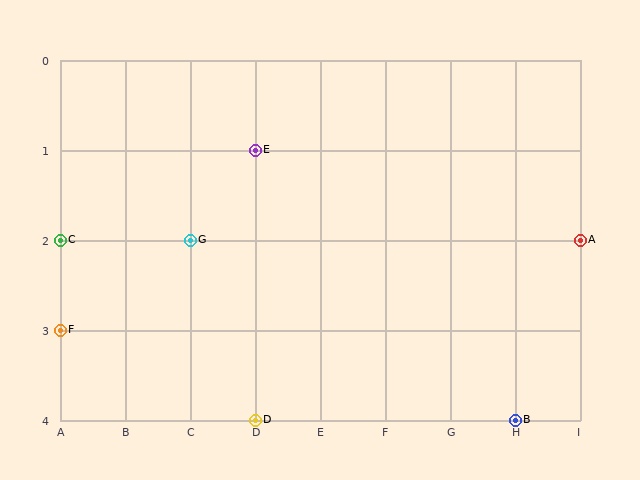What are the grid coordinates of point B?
Point B is at grid coordinates (H, 4).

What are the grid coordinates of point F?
Point F is at grid coordinates (A, 3).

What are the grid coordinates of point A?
Point A is at grid coordinates (I, 2).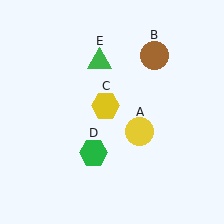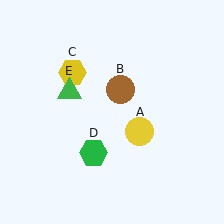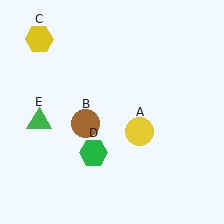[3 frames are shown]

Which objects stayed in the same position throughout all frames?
Yellow circle (object A) and green hexagon (object D) remained stationary.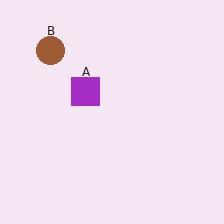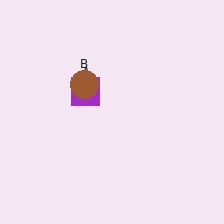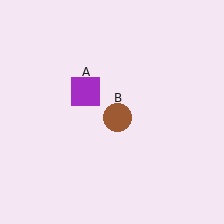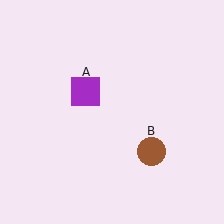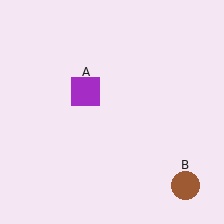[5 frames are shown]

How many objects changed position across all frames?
1 object changed position: brown circle (object B).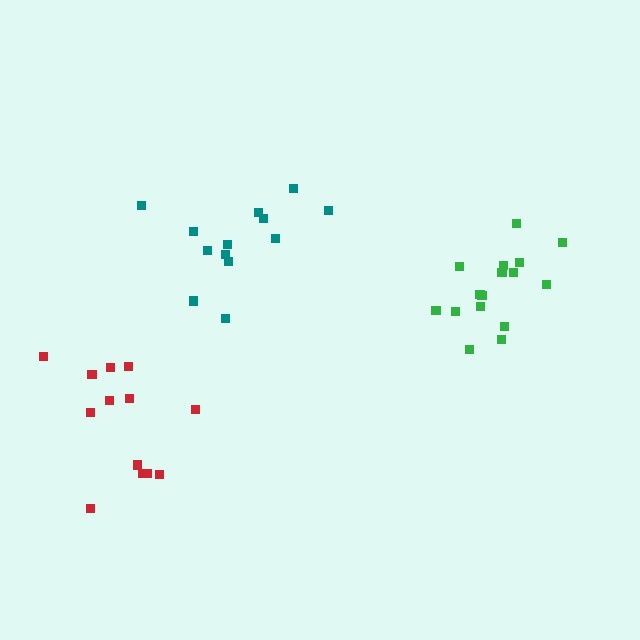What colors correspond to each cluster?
The clusters are colored: red, teal, green.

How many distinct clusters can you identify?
There are 3 distinct clusters.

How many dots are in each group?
Group 1: 13 dots, Group 2: 13 dots, Group 3: 17 dots (43 total).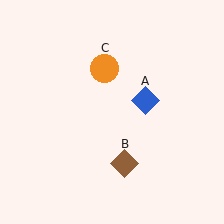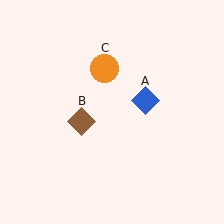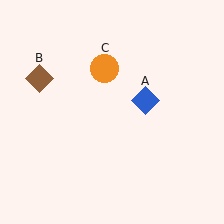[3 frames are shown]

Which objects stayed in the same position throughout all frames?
Blue diamond (object A) and orange circle (object C) remained stationary.